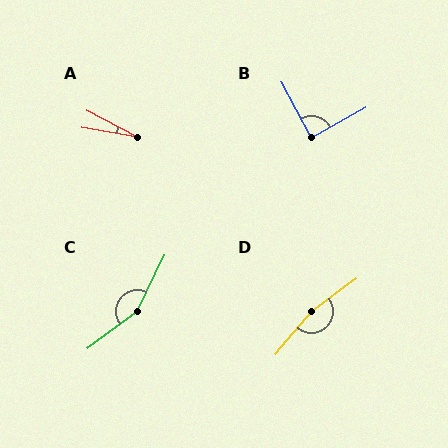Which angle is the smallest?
A, at approximately 17 degrees.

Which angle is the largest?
D, at approximately 167 degrees.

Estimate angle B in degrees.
Approximately 89 degrees.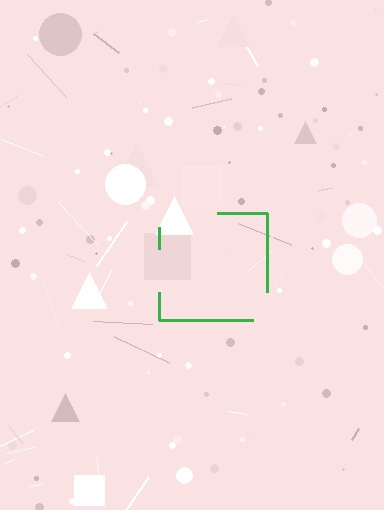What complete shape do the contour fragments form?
The contour fragments form a square.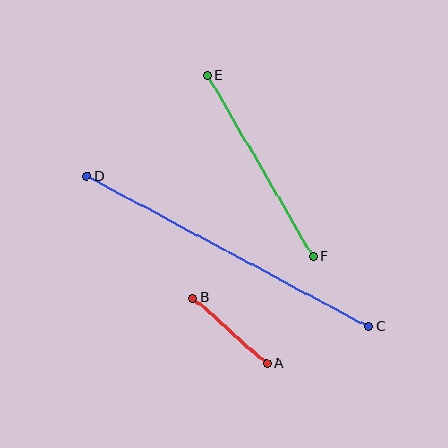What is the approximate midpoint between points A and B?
The midpoint is at approximately (230, 331) pixels.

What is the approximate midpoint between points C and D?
The midpoint is at approximately (228, 251) pixels.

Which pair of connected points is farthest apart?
Points C and D are farthest apart.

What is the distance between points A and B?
The distance is approximately 98 pixels.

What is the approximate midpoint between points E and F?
The midpoint is at approximately (260, 166) pixels.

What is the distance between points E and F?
The distance is approximately 210 pixels.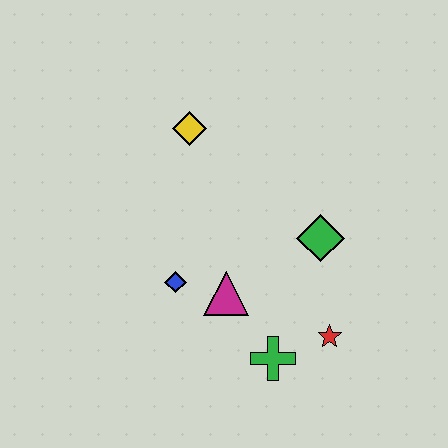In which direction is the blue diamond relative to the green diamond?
The blue diamond is to the left of the green diamond.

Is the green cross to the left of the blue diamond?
No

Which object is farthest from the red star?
The yellow diamond is farthest from the red star.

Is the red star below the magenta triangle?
Yes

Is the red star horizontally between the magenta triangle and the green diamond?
No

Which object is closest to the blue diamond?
The magenta triangle is closest to the blue diamond.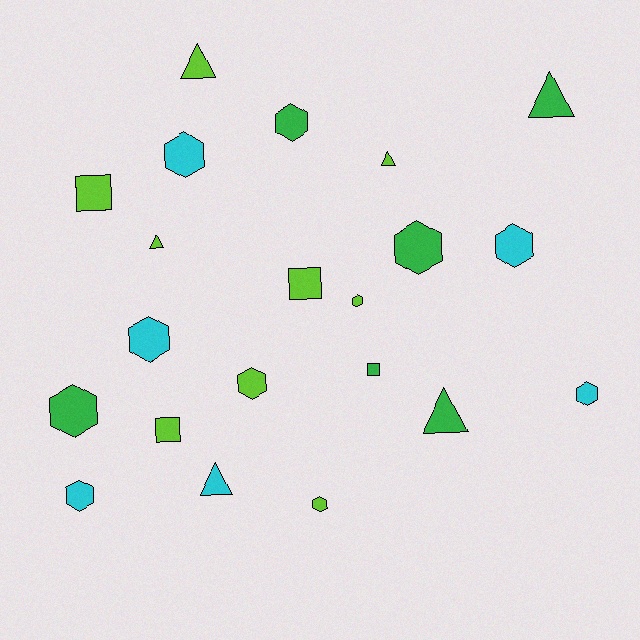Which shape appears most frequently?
Hexagon, with 11 objects.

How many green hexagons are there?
There are 3 green hexagons.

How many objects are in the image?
There are 21 objects.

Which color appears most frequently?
Lime, with 9 objects.